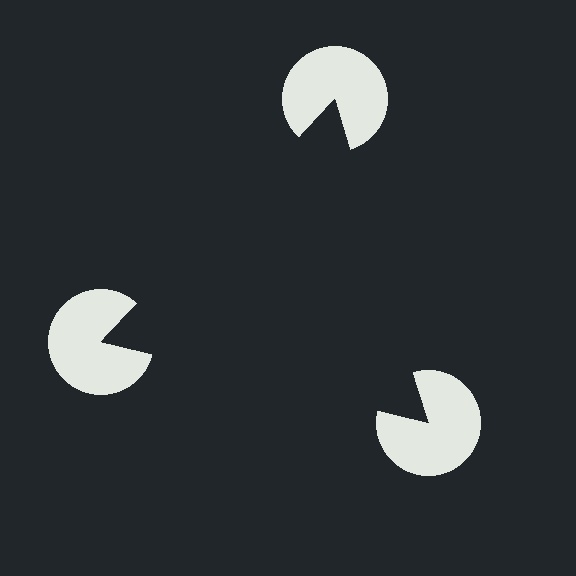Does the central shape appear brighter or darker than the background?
It typically appears slightly darker than the background, even though no actual brightness change is drawn.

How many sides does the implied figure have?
3 sides.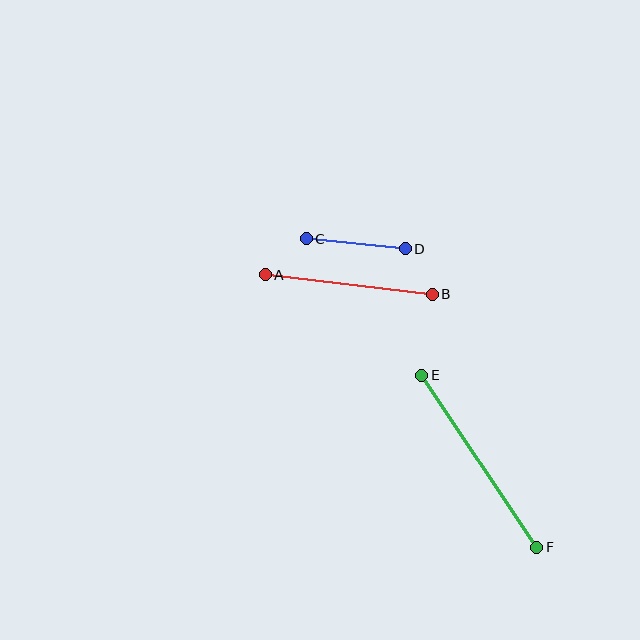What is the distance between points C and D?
The distance is approximately 99 pixels.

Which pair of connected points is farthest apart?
Points E and F are farthest apart.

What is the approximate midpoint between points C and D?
The midpoint is at approximately (356, 244) pixels.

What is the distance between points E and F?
The distance is approximately 207 pixels.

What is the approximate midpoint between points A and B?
The midpoint is at approximately (349, 284) pixels.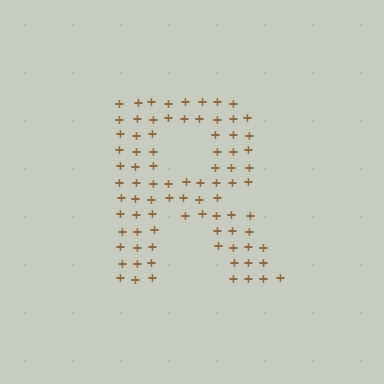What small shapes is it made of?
It is made of small plus signs.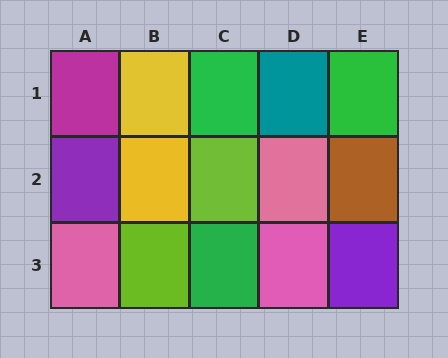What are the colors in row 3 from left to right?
Pink, lime, green, pink, purple.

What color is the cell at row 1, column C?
Green.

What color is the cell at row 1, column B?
Yellow.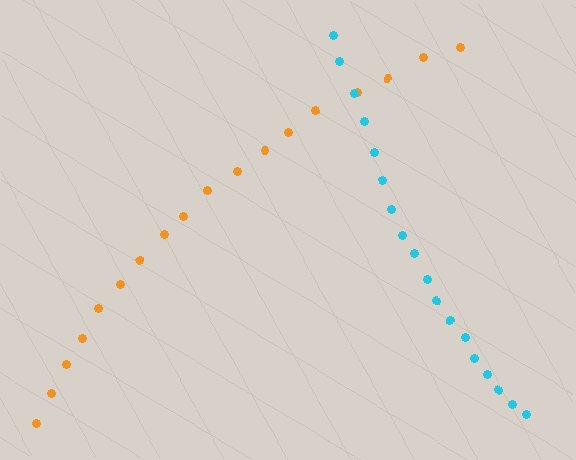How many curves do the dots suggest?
There are 2 distinct paths.